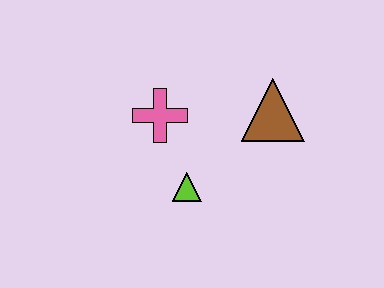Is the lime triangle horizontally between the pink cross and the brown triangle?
Yes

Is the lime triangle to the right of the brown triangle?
No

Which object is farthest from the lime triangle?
The brown triangle is farthest from the lime triangle.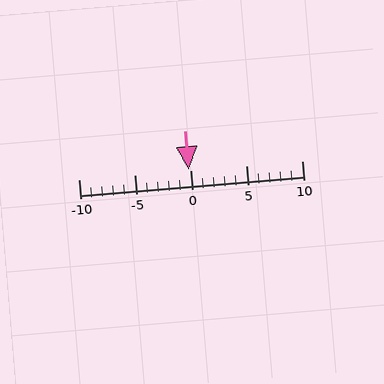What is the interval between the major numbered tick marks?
The major tick marks are spaced 5 units apart.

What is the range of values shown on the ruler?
The ruler shows values from -10 to 10.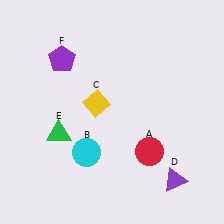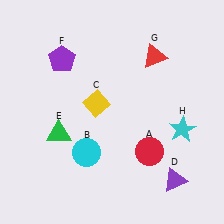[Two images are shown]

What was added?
A red triangle (G), a cyan star (H) were added in Image 2.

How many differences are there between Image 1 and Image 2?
There are 2 differences between the two images.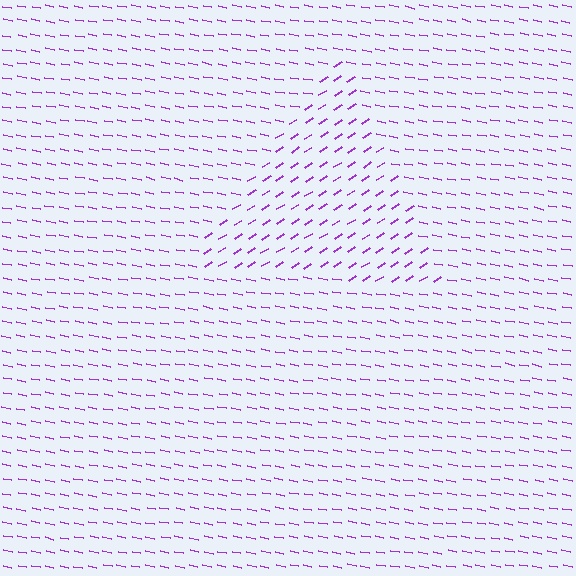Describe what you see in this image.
The image is filled with small purple line segments. A triangle region in the image has lines oriented differently from the surrounding lines, creating a visible texture boundary.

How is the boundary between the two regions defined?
The boundary is defined purely by a change in line orientation (approximately 45 degrees difference). All lines are the same color and thickness.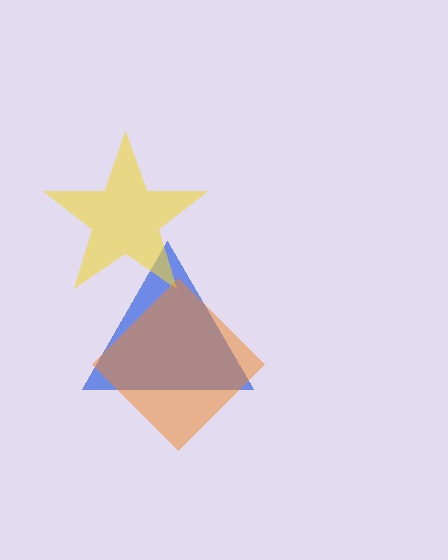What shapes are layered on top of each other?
The layered shapes are: a blue triangle, a yellow star, an orange diamond.